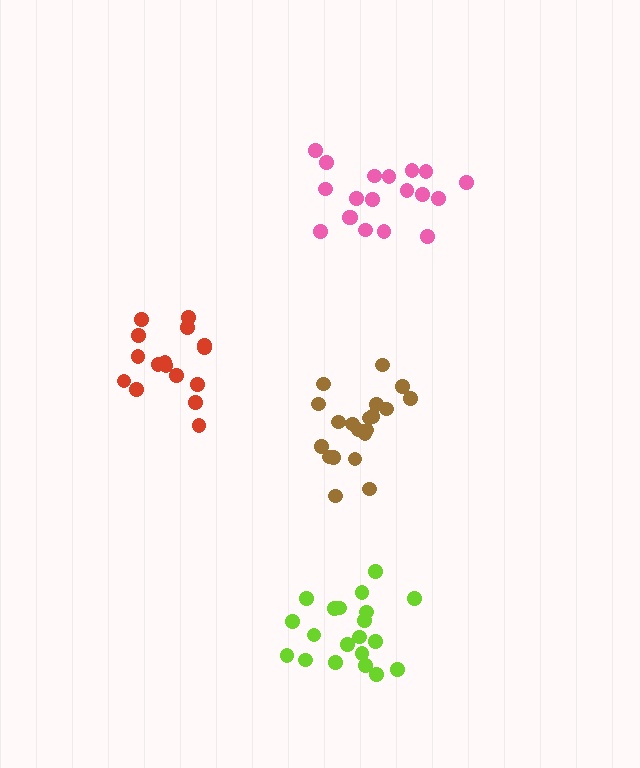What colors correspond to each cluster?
The clusters are colored: pink, lime, brown, red.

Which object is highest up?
The pink cluster is topmost.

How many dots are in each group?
Group 1: 19 dots, Group 2: 20 dots, Group 3: 20 dots, Group 4: 16 dots (75 total).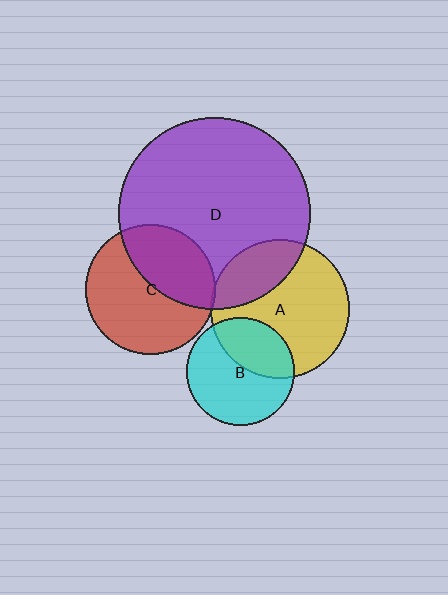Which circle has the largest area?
Circle D (purple).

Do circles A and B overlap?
Yes.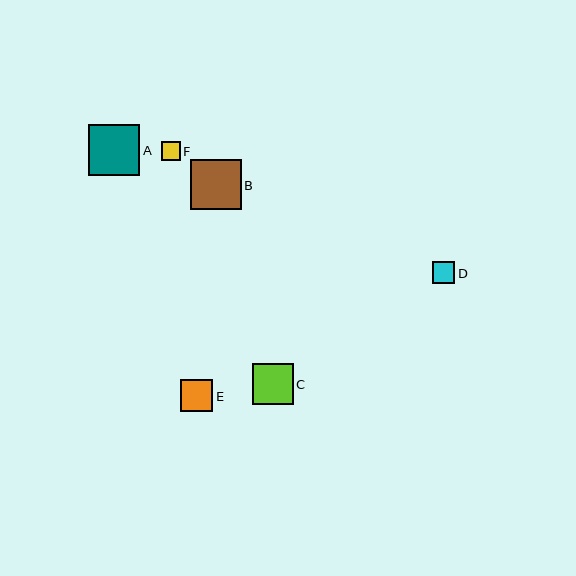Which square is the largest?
Square A is the largest with a size of approximately 51 pixels.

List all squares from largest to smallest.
From largest to smallest: A, B, C, E, D, F.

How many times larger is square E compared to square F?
Square E is approximately 1.7 times the size of square F.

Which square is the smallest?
Square F is the smallest with a size of approximately 19 pixels.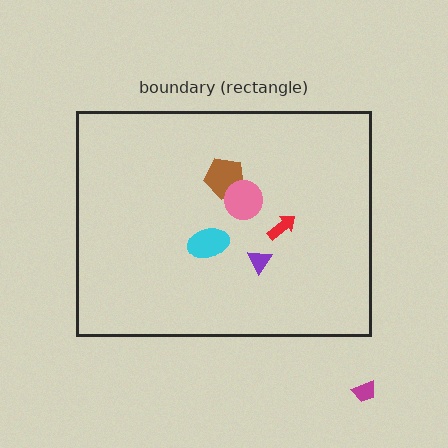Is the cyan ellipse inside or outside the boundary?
Inside.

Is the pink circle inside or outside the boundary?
Inside.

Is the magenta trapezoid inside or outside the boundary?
Outside.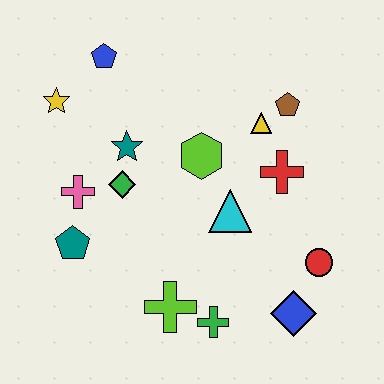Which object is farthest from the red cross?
The yellow star is farthest from the red cross.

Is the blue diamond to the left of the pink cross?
No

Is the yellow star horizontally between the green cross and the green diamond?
No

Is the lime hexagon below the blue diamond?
No